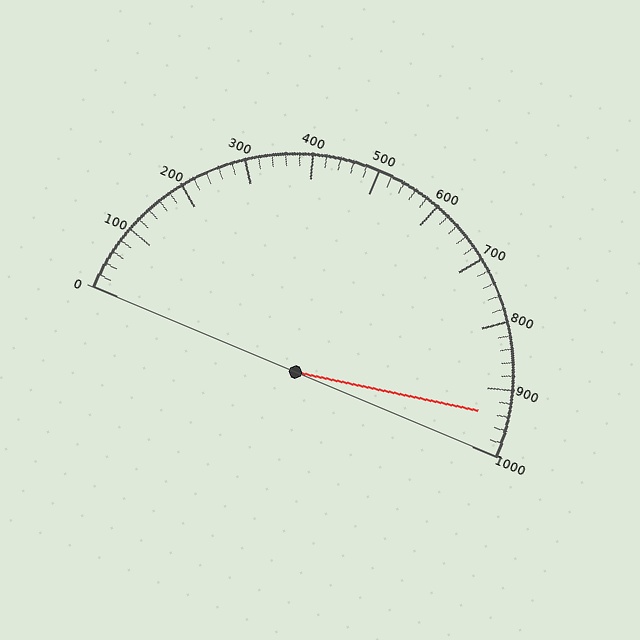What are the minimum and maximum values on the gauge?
The gauge ranges from 0 to 1000.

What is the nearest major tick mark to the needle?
The nearest major tick mark is 900.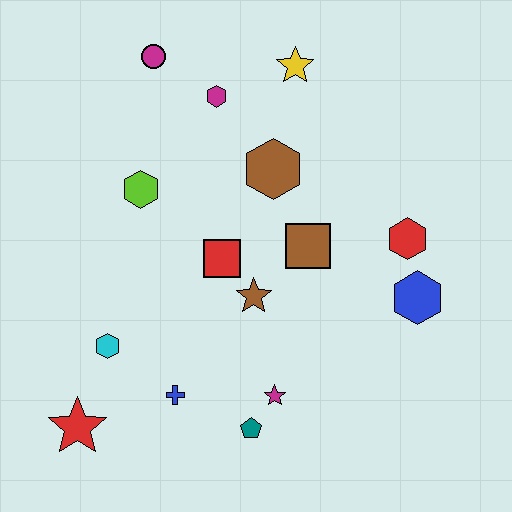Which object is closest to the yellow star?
The magenta hexagon is closest to the yellow star.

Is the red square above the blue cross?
Yes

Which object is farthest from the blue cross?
The yellow star is farthest from the blue cross.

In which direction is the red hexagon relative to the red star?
The red hexagon is to the right of the red star.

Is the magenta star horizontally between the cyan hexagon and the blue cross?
No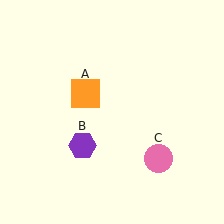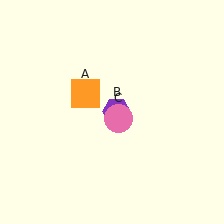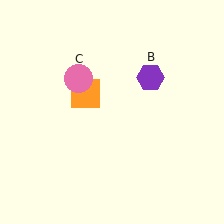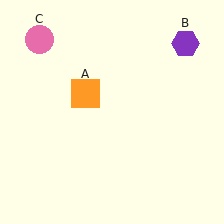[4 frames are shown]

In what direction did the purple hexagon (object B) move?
The purple hexagon (object B) moved up and to the right.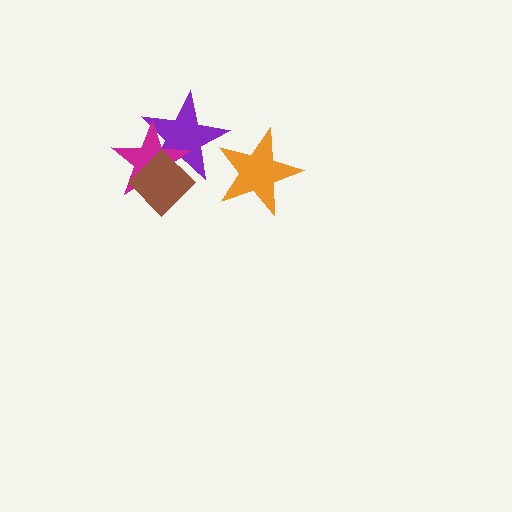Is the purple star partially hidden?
Yes, it is partially covered by another shape.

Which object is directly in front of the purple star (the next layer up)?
The magenta star is directly in front of the purple star.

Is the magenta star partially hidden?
Yes, it is partially covered by another shape.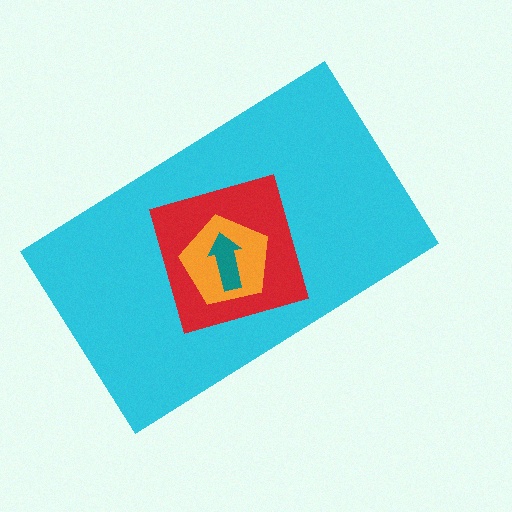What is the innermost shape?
The teal arrow.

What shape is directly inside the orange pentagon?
The teal arrow.